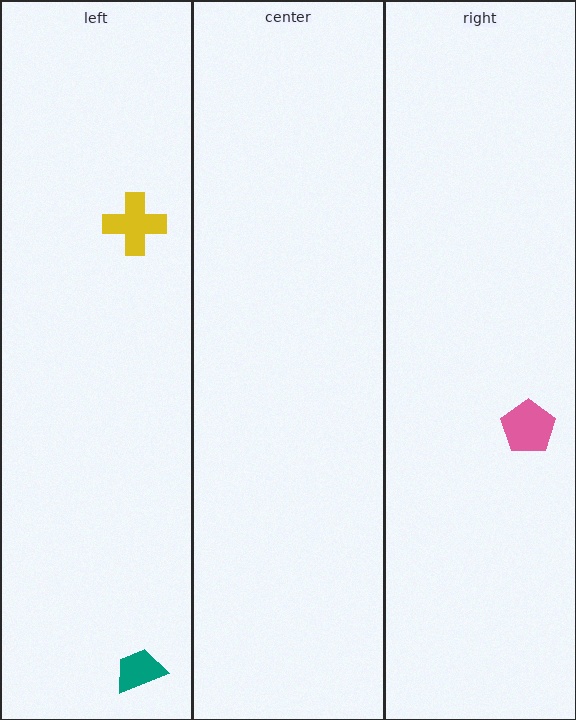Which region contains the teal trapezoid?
The left region.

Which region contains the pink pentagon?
The right region.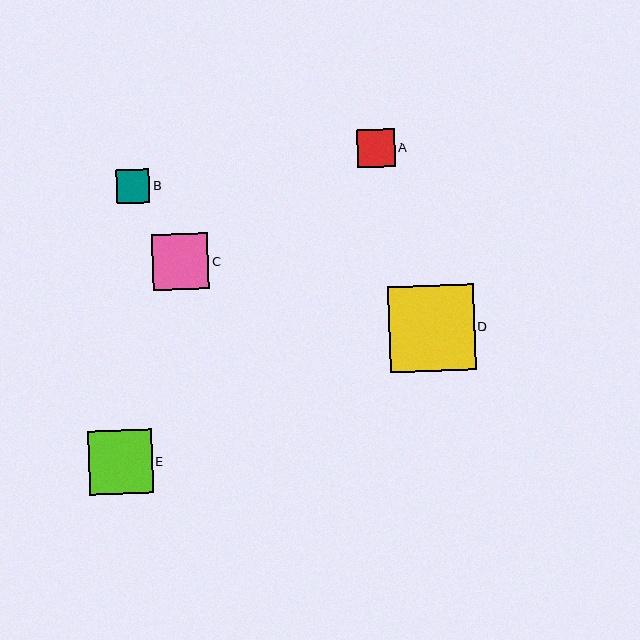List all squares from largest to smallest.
From largest to smallest: D, E, C, A, B.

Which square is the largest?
Square D is the largest with a size of approximately 86 pixels.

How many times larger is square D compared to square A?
Square D is approximately 2.3 times the size of square A.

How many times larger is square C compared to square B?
Square C is approximately 1.7 times the size of square B.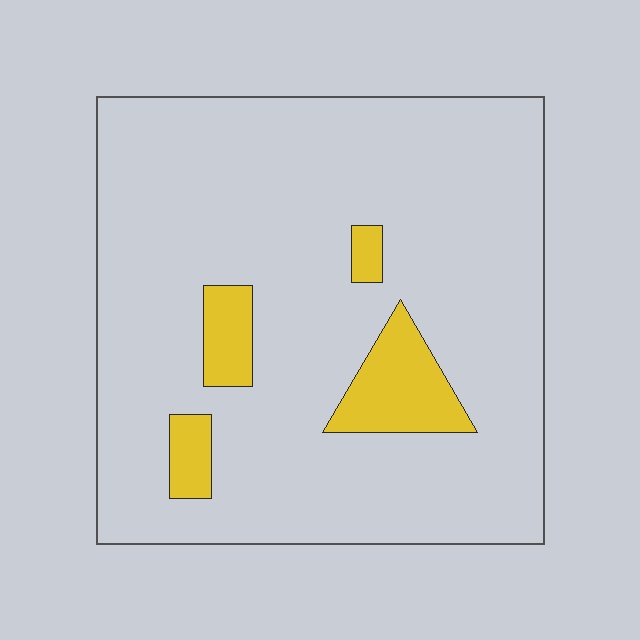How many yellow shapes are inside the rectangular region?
4.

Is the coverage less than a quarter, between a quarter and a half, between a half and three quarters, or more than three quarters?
Less than a quarter.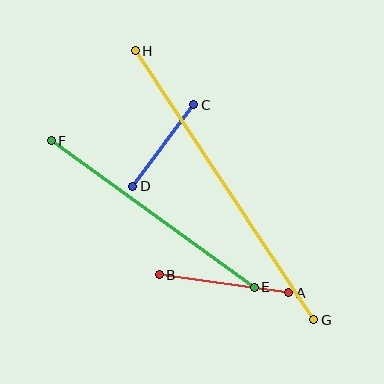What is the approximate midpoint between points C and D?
The midpoint is at approximately (163, 146) pixels.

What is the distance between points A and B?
The distance is approximately 131 pixels.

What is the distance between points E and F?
The distance is approximately 251 pixels.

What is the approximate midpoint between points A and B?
The midpoint is at approximately (224, 284) pixels.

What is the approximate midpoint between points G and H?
The midpoint is at approximately (225, 185) pixels.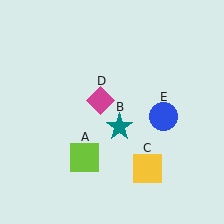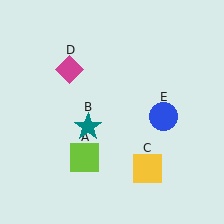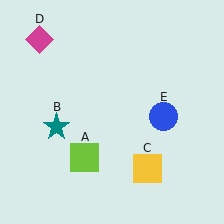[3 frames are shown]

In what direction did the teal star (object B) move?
The teal star (object B) moved left.